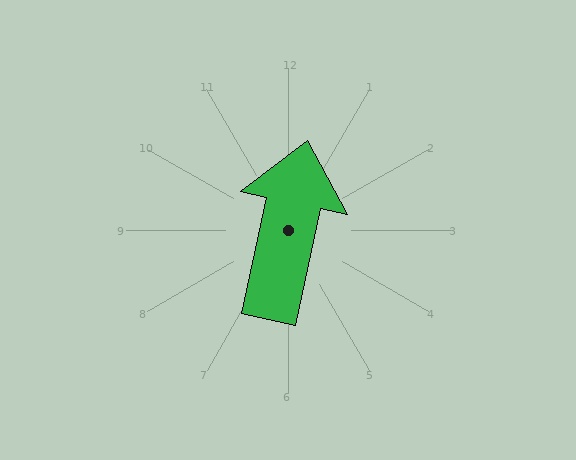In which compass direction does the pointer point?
North.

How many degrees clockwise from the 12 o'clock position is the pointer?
Approximately 12 degrees.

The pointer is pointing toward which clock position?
Roughly 12 o'clock.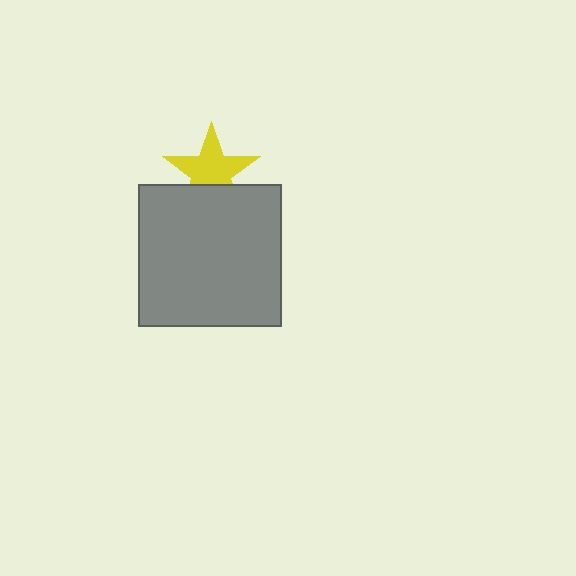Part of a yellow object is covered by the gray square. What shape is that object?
It is a star.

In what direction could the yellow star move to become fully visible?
The yellow star could move up. That would shift it out from behind the gray square entirely.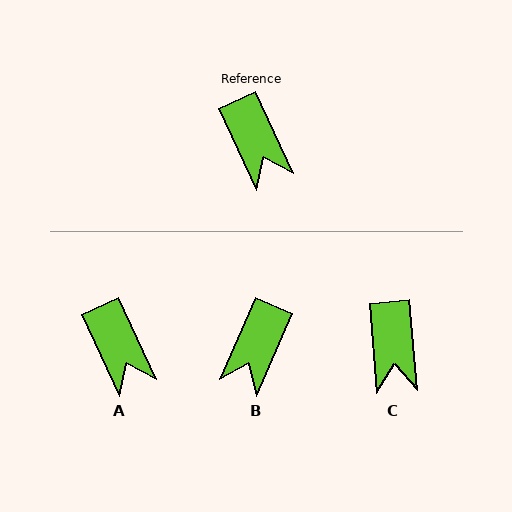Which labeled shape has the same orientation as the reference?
A.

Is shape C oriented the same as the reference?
No, it is off by about 20 degrees.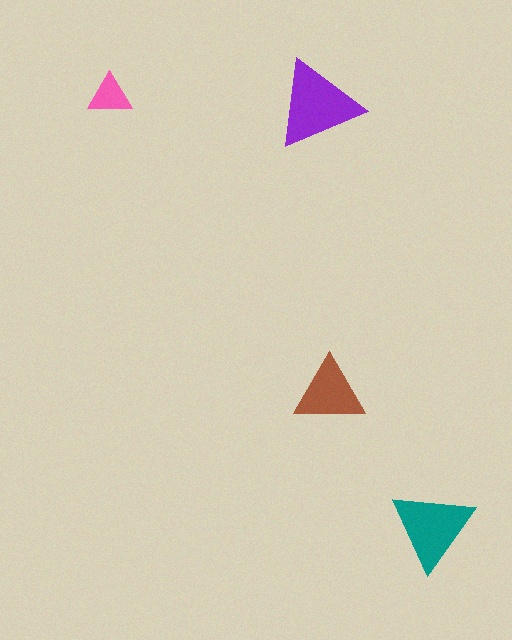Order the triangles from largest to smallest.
the purple one, the teal one, the brown one, the pink one.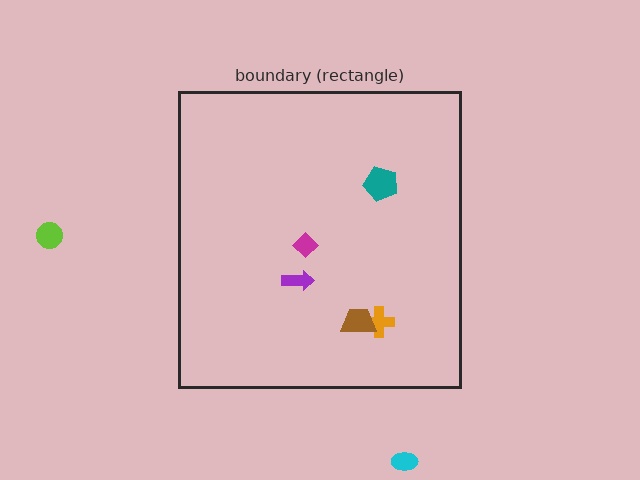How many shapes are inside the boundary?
5 inside, 2 outside.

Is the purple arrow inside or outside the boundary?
Inside.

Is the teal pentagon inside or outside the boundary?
Inside.